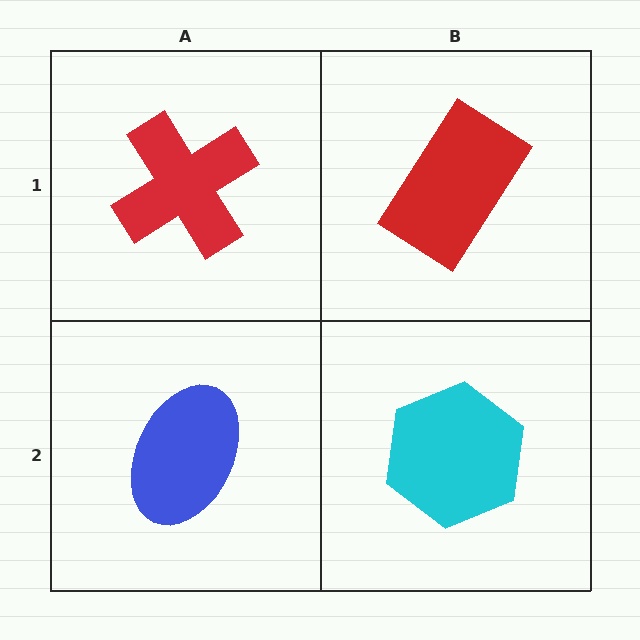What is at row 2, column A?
A blue ellipse.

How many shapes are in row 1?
2 shapes.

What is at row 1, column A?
A red cross.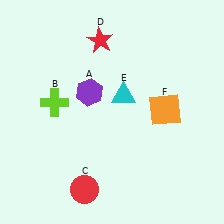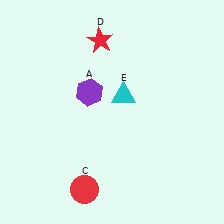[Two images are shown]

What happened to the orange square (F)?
The orange square (F) was removed in Image 2. It was in the top-right area of Image 1.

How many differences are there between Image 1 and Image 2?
There are 2 differences between the two images.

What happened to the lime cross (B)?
The lime cross (B) was removed in Image 2. It was in the top-left area of Image 1.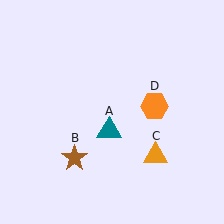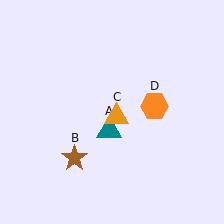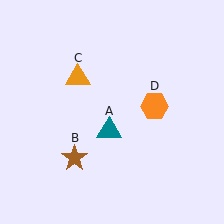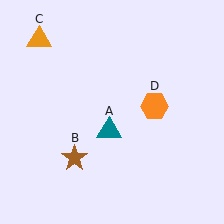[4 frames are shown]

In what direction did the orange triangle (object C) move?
The orange triangle (object C) moved up and to the left.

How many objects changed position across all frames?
1 object changed position: orange triangle (object C).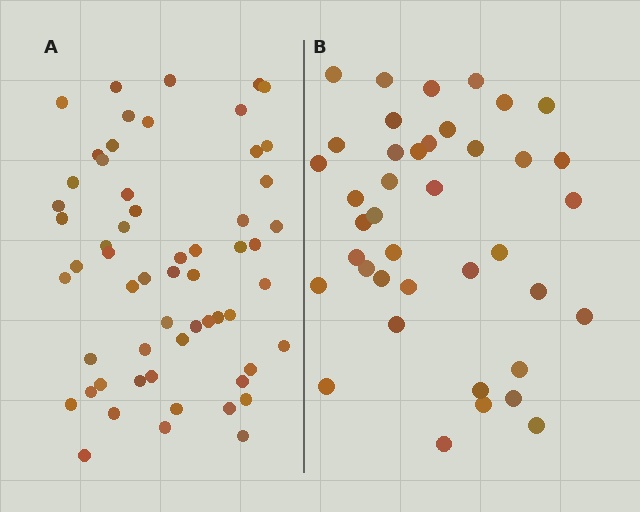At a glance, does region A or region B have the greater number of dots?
Region A (the left region) has more dots.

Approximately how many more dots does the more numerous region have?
Region A has approximately 20 more dots than region B.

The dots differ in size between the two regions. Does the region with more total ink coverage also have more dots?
No. Region B has more total ink coverage because its dots are larger, but region A actually contains more individual dots. Total area can be misleading — the number of items is what matters here.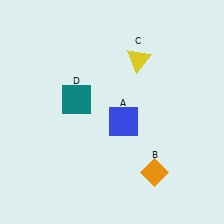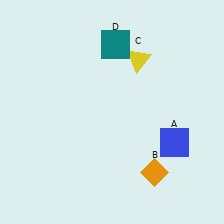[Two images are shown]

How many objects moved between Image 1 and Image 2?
2 objects moved between the two images.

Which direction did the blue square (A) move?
The blue square (A) moved right.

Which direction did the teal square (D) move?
The teal square (D) moved up.